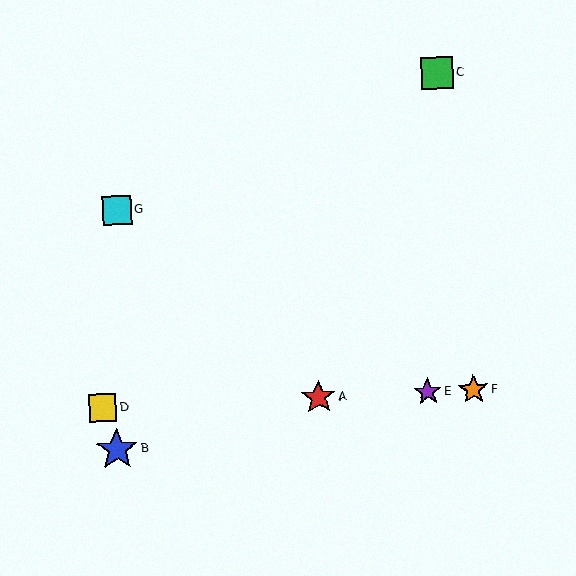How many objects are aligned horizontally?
4 objects (A, D, E, F) are aligned horizontally.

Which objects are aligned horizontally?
Objects A, D, E, F are aligned horizontally.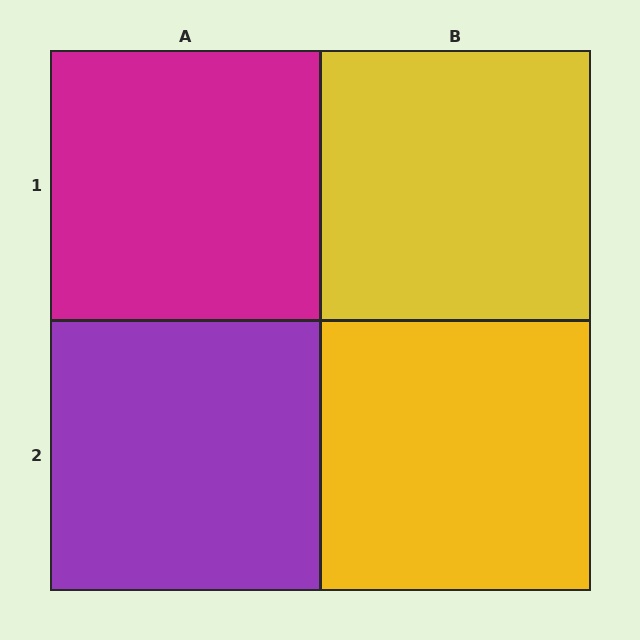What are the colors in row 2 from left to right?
Purple, yellow.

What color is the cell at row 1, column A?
Magenta.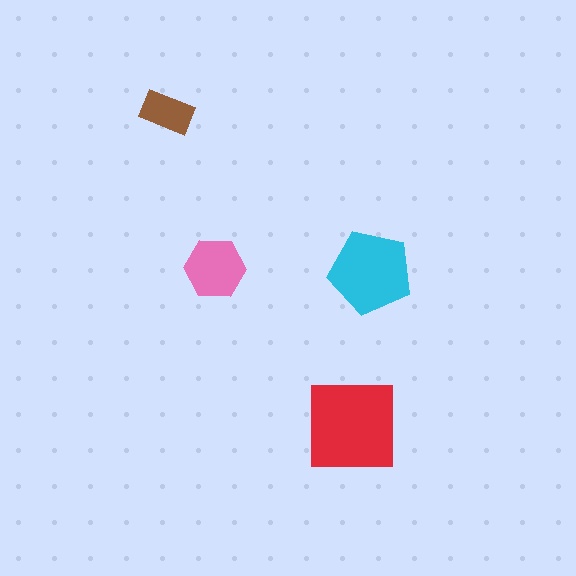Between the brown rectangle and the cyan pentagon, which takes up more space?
The cyan pentagon.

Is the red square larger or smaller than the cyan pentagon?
Larger.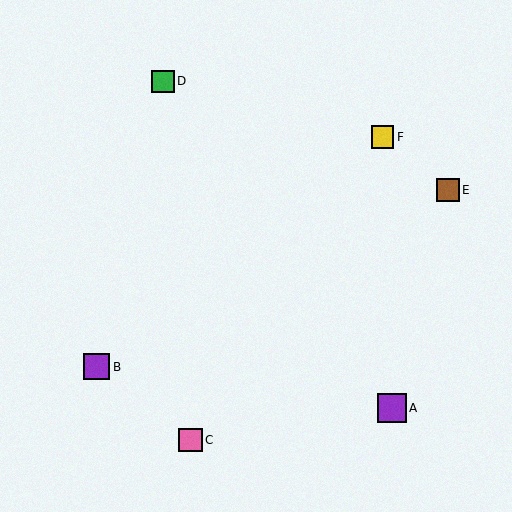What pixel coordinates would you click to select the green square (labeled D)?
Click at (163, 81) to select the green square D.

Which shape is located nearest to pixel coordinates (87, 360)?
The purple square (labeled B) at (97, 367) is nearest to that location.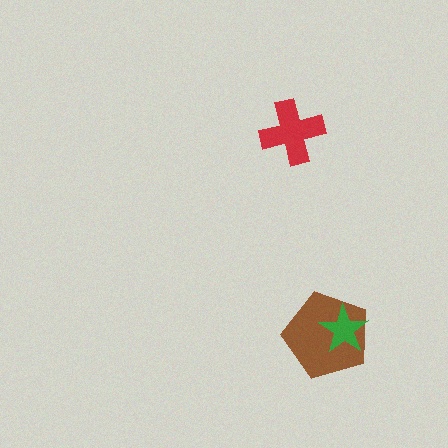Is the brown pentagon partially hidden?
Yes, it is partially covered by another shape.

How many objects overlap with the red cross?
0 objects overlap with the red cross.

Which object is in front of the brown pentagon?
The green star is in front of the brown pentagon.